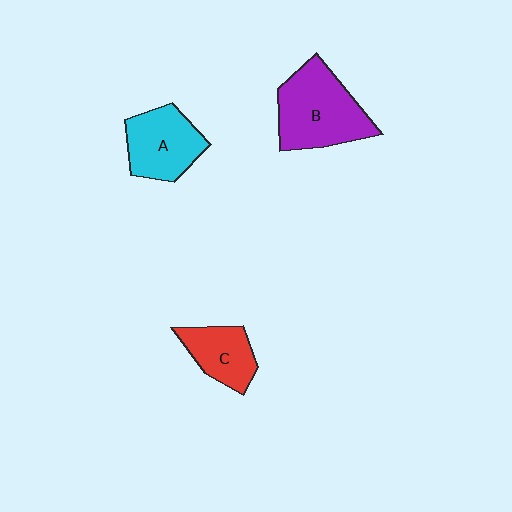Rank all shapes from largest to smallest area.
From largest to smallest: B (purple), A (cyan), C (red).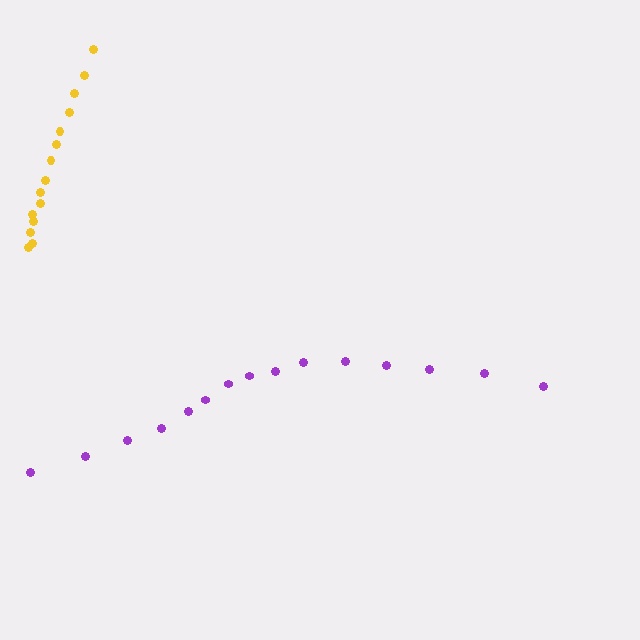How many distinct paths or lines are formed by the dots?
There are 2 distinct paths.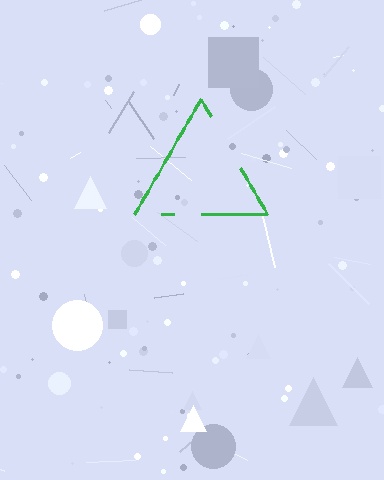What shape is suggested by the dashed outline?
The dashed outline suggests a triangle.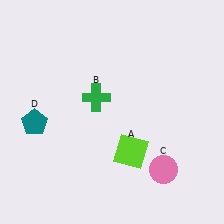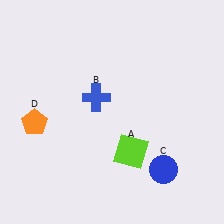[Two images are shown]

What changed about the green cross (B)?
In Image 1, B is green. In Image 2, it changed to blue.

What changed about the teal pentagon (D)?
In Image 1, D is teal. In Image 2, it changed to orange.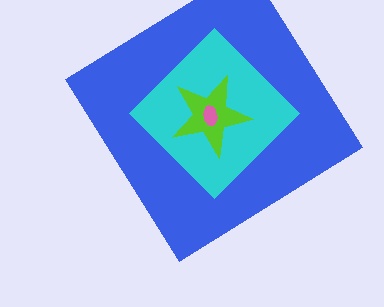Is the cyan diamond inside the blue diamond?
Yes.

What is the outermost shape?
The blue diamond.